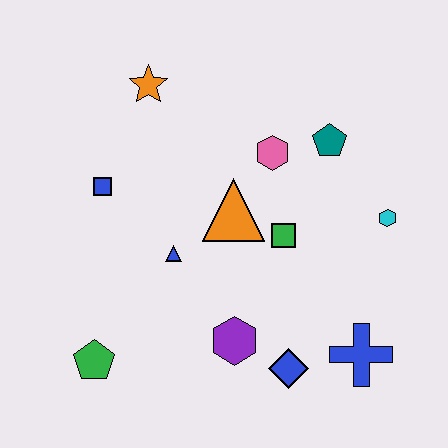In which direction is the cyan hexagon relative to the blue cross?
The cyan hexagon is above the blue cross.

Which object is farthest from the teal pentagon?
The green pentagon is farthest from the teal pentagon.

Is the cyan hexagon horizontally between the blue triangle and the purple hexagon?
No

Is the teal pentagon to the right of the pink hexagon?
Yes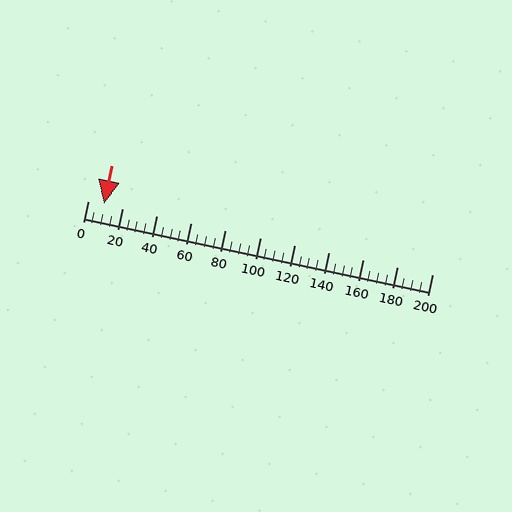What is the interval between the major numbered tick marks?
The major tick marks are spaced 20 units apart.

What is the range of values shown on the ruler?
The ruler shows values from 0 to 200.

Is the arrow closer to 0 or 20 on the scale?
The arrow is closer to 0.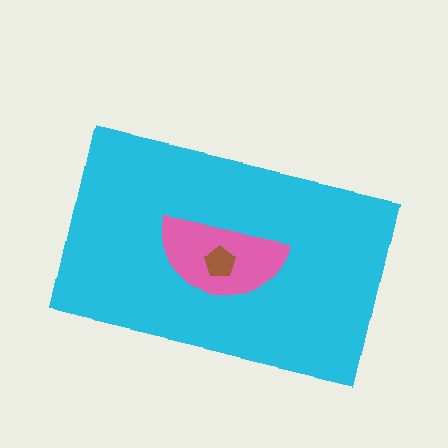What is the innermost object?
The brown pentagon.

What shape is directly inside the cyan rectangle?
The pink semicircle.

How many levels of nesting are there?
3.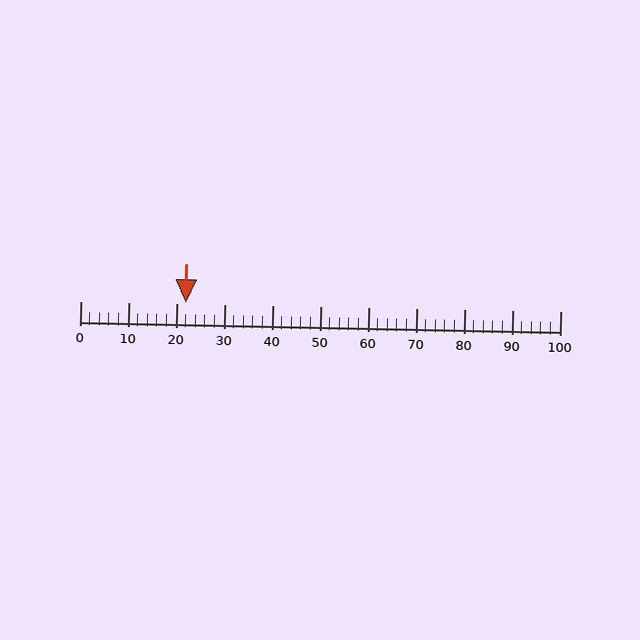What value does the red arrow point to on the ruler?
The red arrow points to approximately 22.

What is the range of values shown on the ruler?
The ruler shows values from 0 to 100.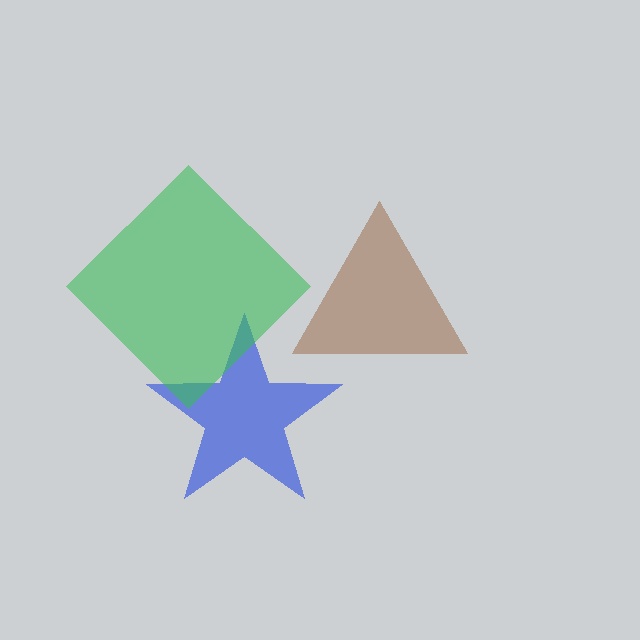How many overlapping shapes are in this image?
There are 3 overlapping shapes in the image.